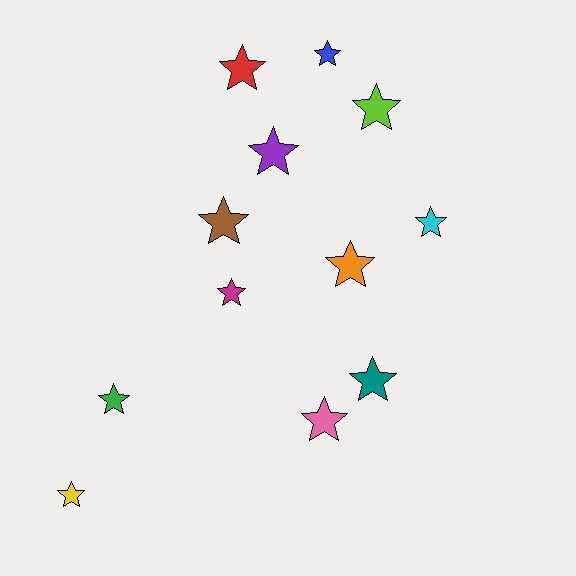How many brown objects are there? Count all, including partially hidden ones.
There is 1 brown object.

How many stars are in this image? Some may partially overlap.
There are 12 stars.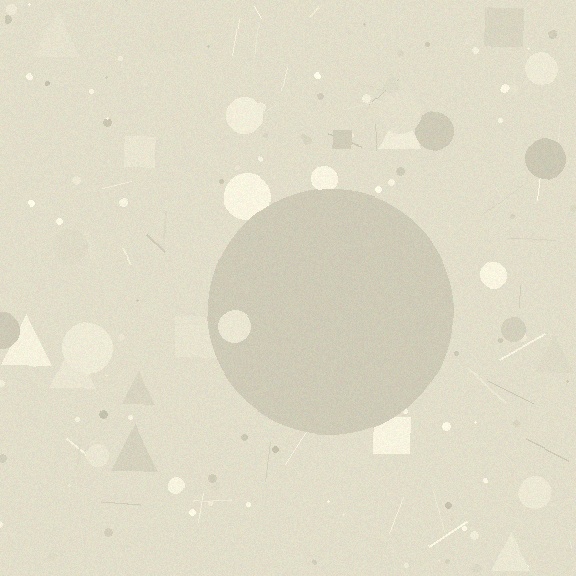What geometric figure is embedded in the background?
A circle is embedded in the background.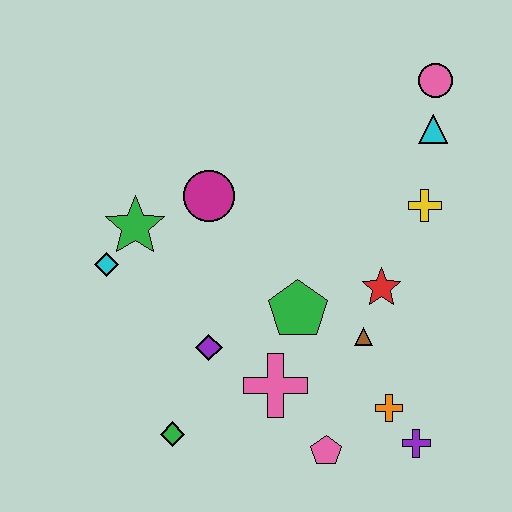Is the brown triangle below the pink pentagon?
No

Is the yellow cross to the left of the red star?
No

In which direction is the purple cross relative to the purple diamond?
The purple cross is to the right of the purple diamond.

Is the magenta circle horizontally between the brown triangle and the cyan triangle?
No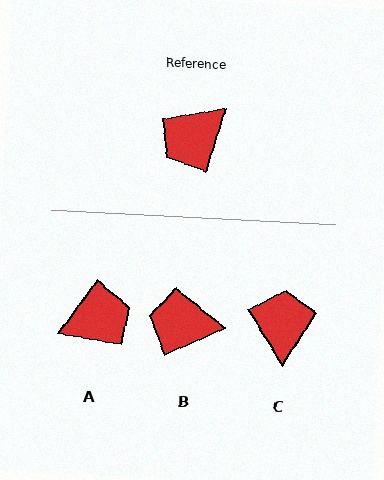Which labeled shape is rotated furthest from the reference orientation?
A, about 161 degrees away.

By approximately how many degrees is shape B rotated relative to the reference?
Approximately 49 degrees clockwise.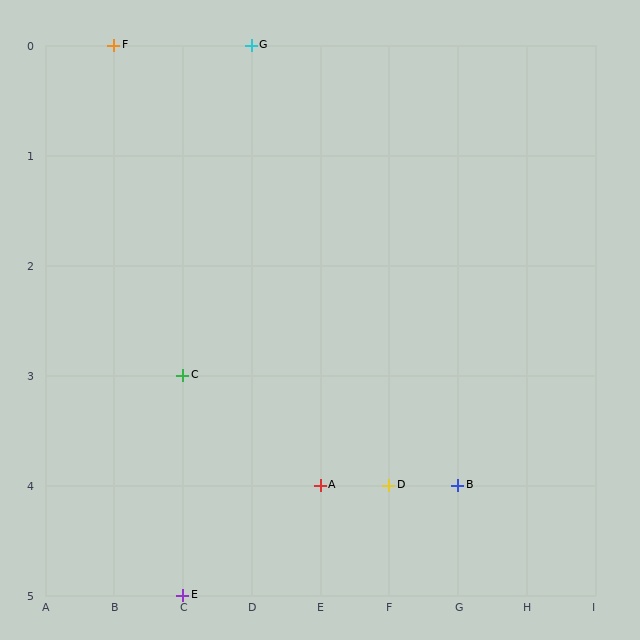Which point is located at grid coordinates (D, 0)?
Point G is at (D, 0).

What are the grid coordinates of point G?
Point G is at grid coordinates (D, 0).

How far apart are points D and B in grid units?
Points D and B are 1 column apart.